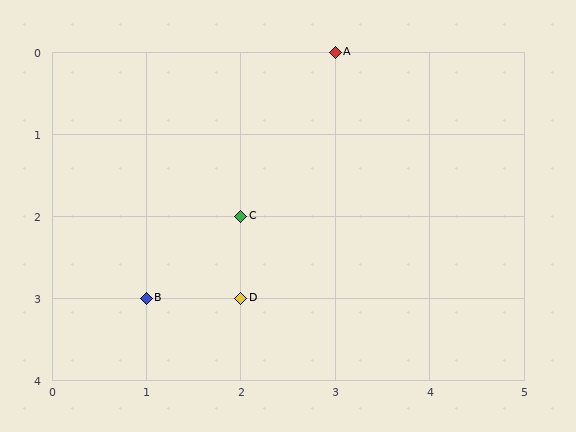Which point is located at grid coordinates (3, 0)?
Point A is at (3, 0).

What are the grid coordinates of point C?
Point C is at grid coordinates (2, 2).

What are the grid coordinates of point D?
Point D is at grid coordinates (2, 3).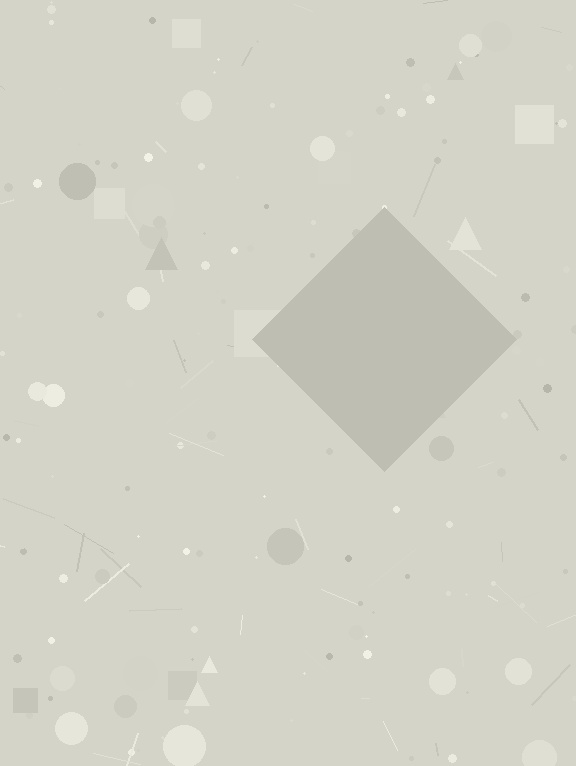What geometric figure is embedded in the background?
A diamond is embedded in the background.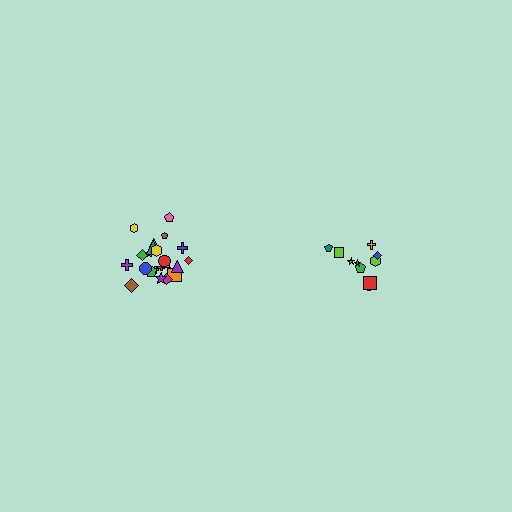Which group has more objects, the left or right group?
The left group.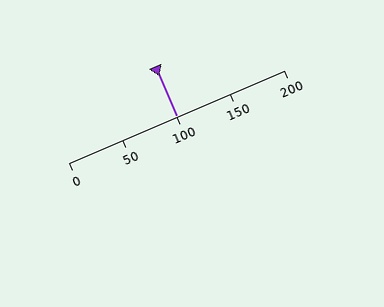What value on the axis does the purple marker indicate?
The marker indicates approximately 100.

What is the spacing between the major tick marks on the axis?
The major ticks are spaced 50 apart.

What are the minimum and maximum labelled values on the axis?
The axis runs from 0 to 200.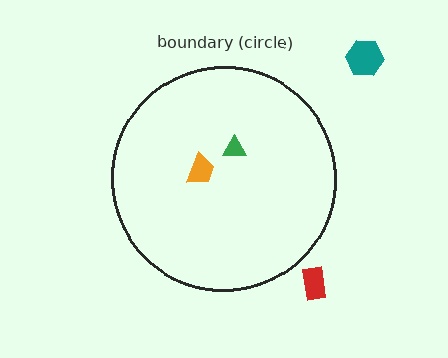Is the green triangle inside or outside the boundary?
Inside.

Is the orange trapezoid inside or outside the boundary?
Inside.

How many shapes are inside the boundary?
2 inside, 2 outside.